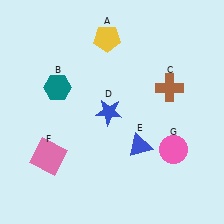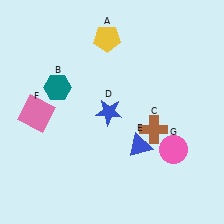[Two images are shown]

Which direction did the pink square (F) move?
The pink square (F) moved up.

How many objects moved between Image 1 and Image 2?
2 objects moved between the two images.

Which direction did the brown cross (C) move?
The brown cross (C) moved down.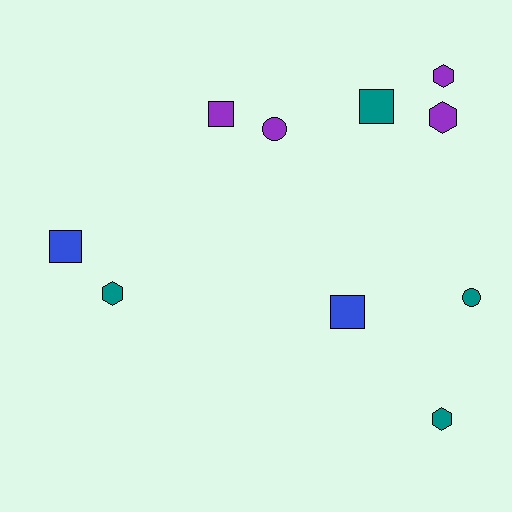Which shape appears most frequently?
Square, with 4 objects.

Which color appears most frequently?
Purple, with 4 objects.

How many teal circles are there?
There is 1 teal circle.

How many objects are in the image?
There are 10 objects.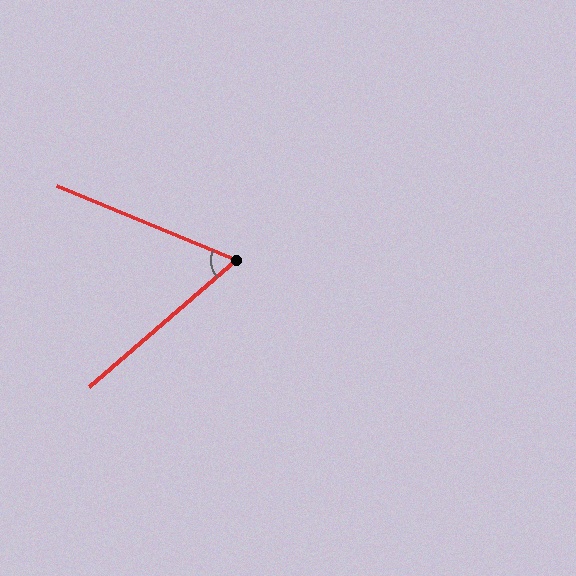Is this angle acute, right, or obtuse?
It is acute.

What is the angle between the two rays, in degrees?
Approximately 63 degrees.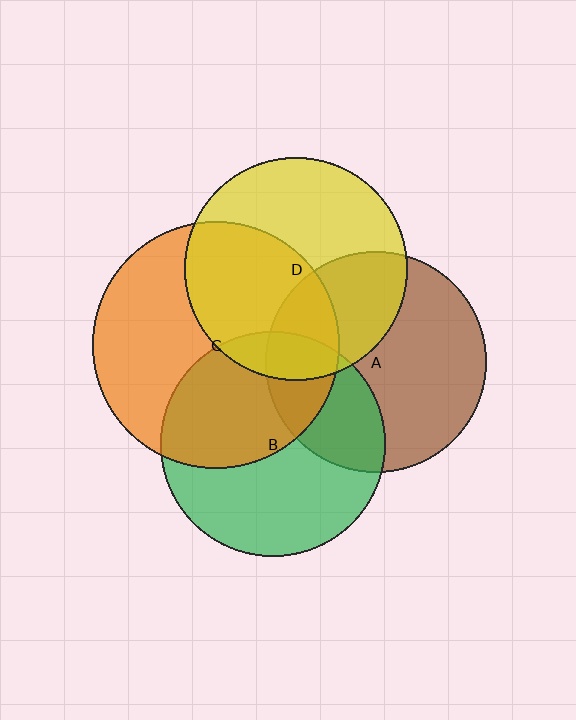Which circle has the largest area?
Circle C (orange).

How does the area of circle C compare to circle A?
Approximately 1.2 times.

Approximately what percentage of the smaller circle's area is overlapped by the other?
Approximately 30%.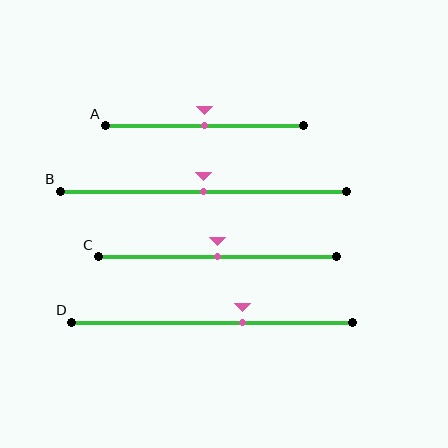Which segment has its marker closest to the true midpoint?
Segment A has its marker closest to the true midpoint.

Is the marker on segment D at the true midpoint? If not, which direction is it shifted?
No, the marker on segment D is shifted to the right by about 11% of the segment length.